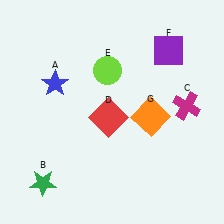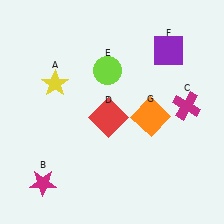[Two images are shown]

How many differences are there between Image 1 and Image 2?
There are 2 differences between the two images.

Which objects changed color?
A changed from blue to yellow. B changed from green to magenta.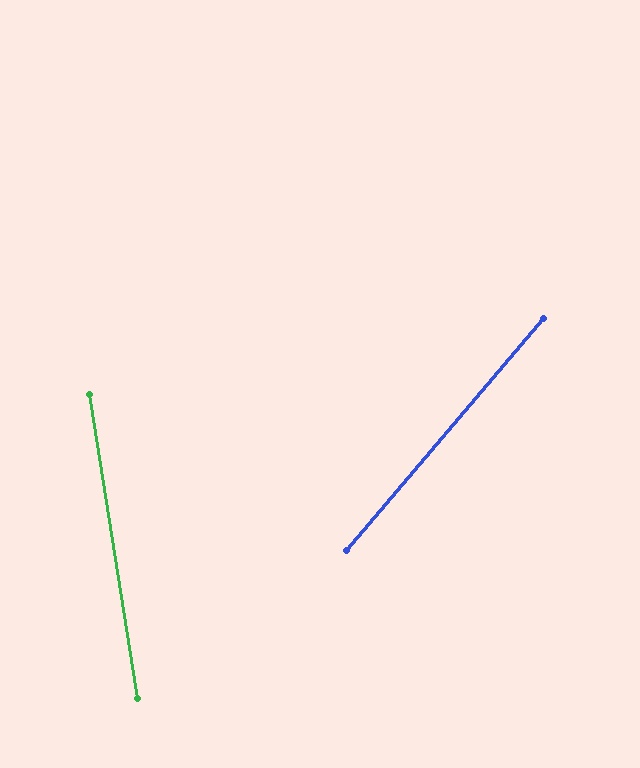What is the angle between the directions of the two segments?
Approximately 49 degrees.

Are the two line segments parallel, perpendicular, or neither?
Neither parallel nor perpendicular — they differ by about 49°.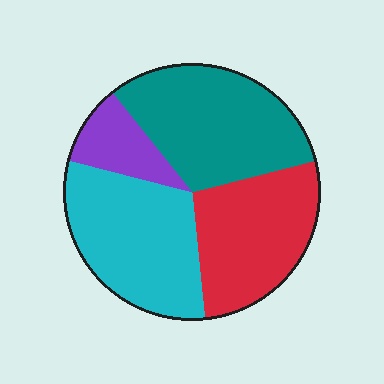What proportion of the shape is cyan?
Cyan takes up about one third (1/3) of the shape.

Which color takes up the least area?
Purple, at roughly 10%.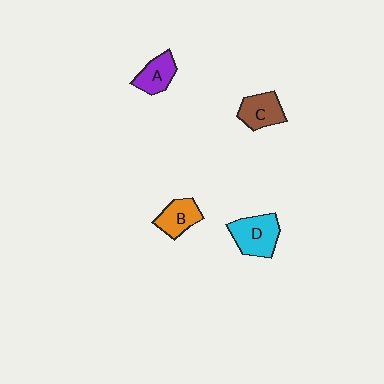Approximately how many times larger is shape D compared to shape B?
Approximately 1.4 times.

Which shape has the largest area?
Shape D (cyan).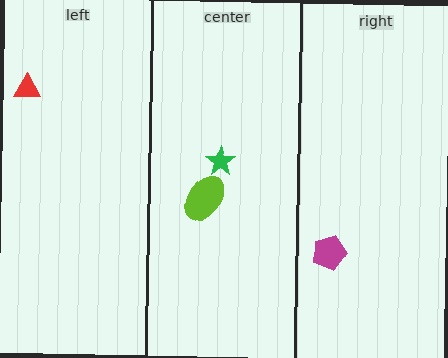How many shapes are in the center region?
2.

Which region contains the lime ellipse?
The center region.